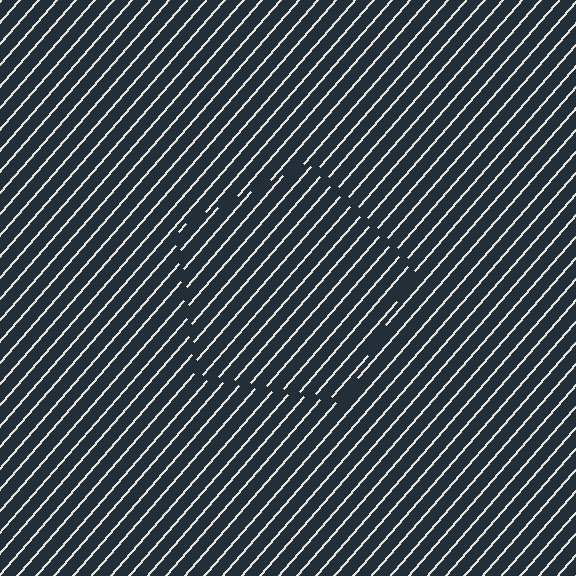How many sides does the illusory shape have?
5 sides — the line-ends trace a pentagon.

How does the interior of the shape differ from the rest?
The interior of the shape contains the same grating, shifted by half a period — the contour is defined by the phase discontinuity where line-ends from the inner and outer gratings abut.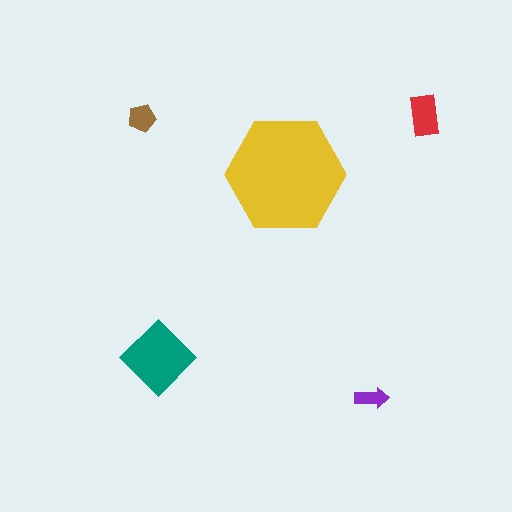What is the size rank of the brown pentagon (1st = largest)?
4th.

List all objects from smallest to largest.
The purple arrow, the brown pentagon, the red rectangle, the teal diamond, the yellow hexagon.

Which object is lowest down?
The purple arrow is bottommost.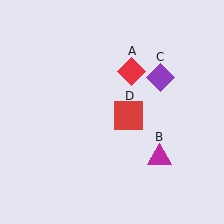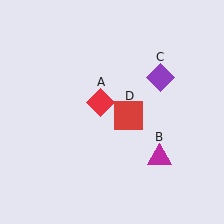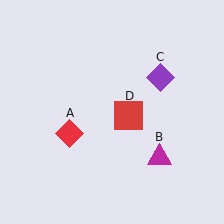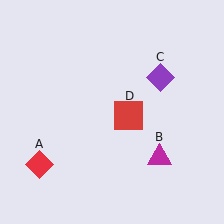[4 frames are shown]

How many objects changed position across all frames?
1 object changed position: red diamond (object A).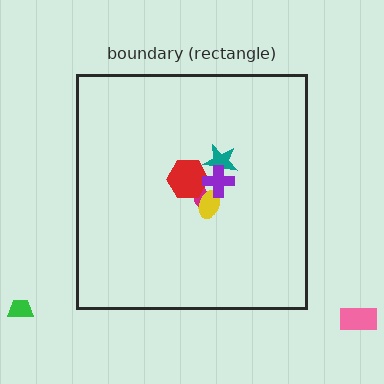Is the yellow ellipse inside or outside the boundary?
Inside.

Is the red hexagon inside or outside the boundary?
Inside.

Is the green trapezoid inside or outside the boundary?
Outside.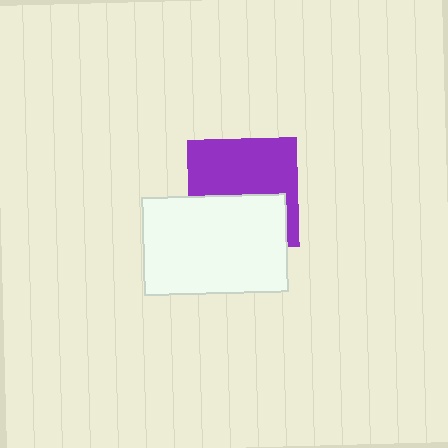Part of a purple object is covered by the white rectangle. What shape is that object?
It is a square.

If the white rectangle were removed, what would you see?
You would see the complete purple square.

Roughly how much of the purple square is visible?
About half of it is visible (roughly 56%).